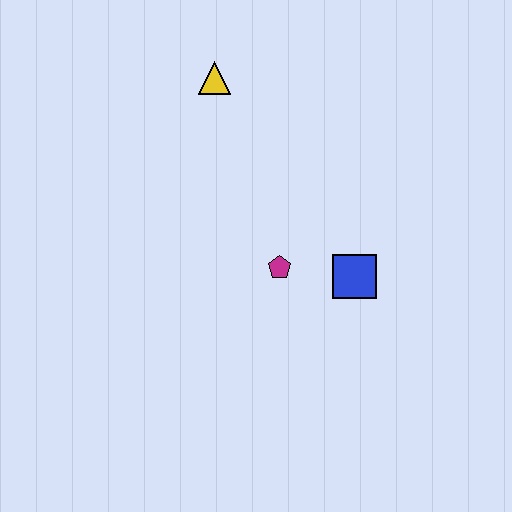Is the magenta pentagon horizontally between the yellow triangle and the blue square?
Yes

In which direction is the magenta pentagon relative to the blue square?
The magenta pentagon is to the left of the blue square.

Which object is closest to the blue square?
The magenta pentagon is closest to the blue square.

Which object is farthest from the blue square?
The yellow triangle is farthest from the blue square.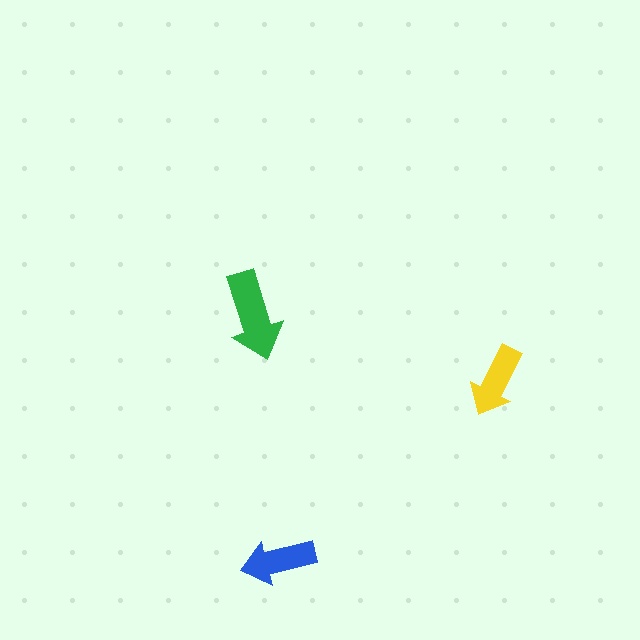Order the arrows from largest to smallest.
the green one, the blue one, the yellow one.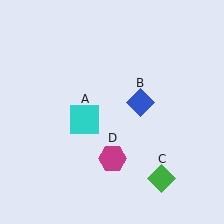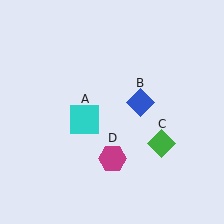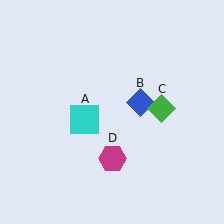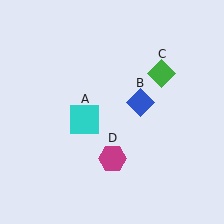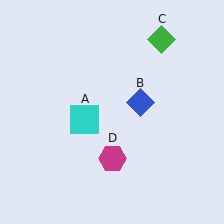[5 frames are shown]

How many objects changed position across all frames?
1 object changed position: green diamond (object C).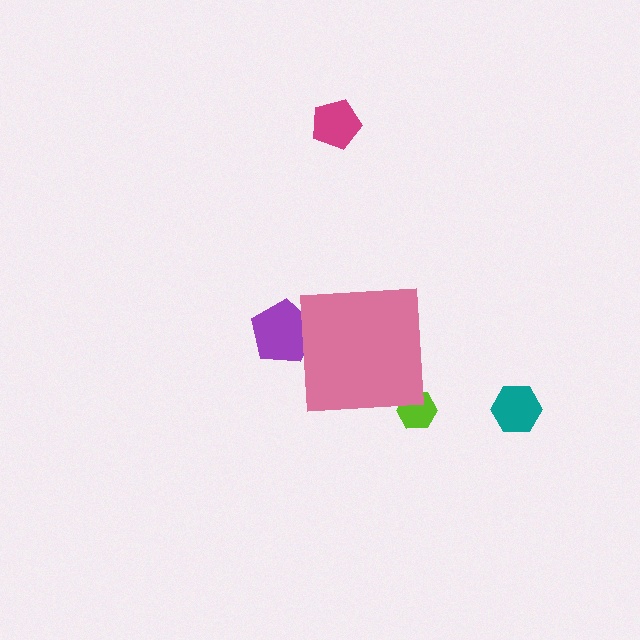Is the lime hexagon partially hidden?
Yes, the lime hexagon is partially hidden behind the pink square.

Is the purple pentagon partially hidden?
Yes, the purple pentagon is partially hidden behind the pink square.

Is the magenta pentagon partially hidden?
No, the magenta pentagon is fully visible.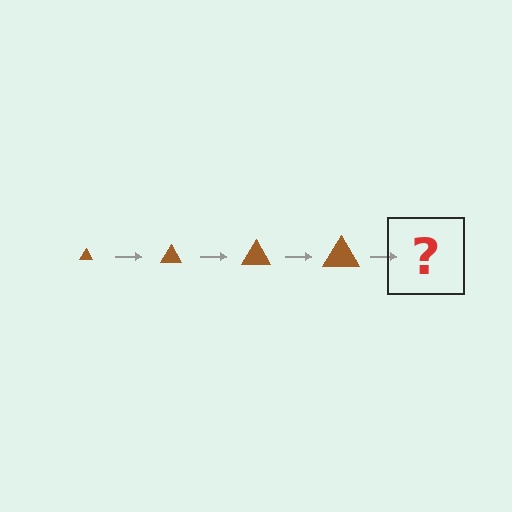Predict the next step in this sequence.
The next step is a brown triangle, larger than the previous one.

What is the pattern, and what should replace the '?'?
The pattern is that the triangle gets progressively larger each step. The '?' should be a brown triangle, larger than the previous one.